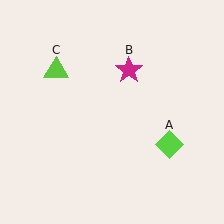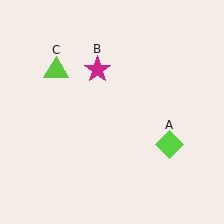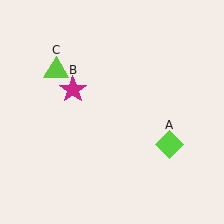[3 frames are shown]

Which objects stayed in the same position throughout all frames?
Lime diamond (object A) and lime triangle (object C) remained stationary.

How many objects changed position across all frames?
1 object changed position: magenta star (object B).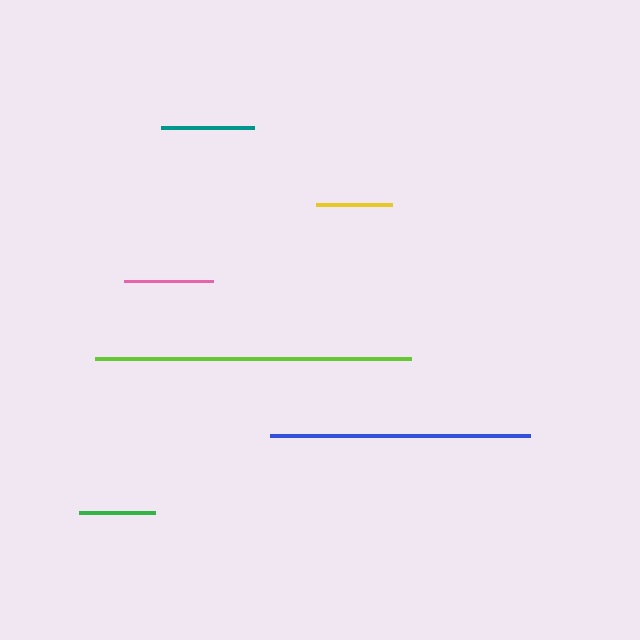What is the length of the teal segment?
The teal segment is approximately 93 pixels long.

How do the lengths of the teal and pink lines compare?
The teal and pink lines are approximately the same length.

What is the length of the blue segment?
The blue segment is approximately 261 pixels long.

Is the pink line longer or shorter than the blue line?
The blue line is longer than the pink line.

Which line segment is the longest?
The lime line is the longest at approximately 316 pixels.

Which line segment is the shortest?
The green line is the shortest at approximately 76 pixels.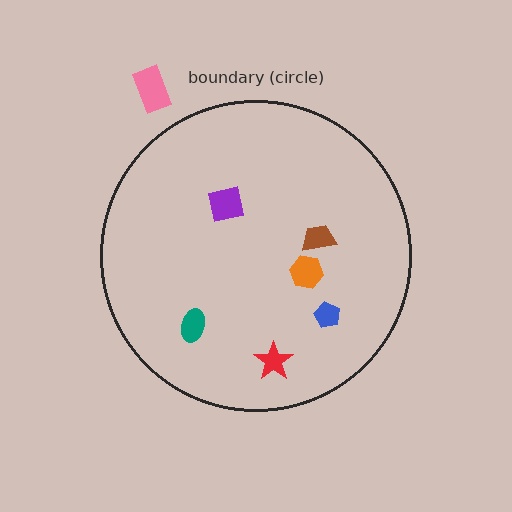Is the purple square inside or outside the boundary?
Inside.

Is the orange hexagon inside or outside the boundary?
Inside.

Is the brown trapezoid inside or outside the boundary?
Inside.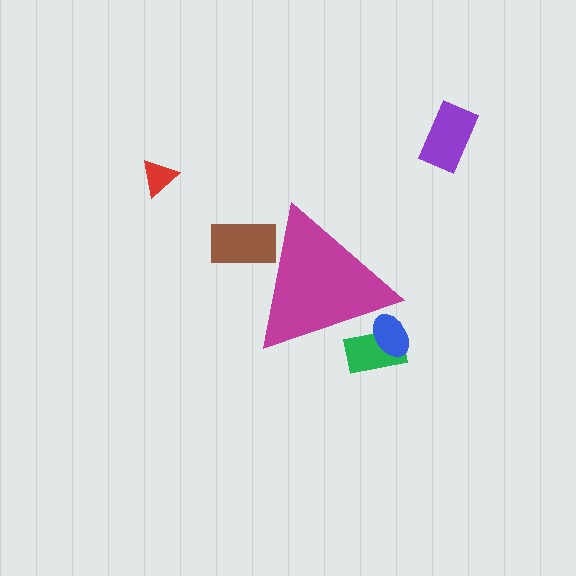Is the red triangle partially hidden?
No, the red triangle is fully visible.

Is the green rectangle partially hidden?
Yes, the green rectangle is partially hidden behind the magenta triangle.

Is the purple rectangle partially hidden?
No, the purple rectangle is fully visible.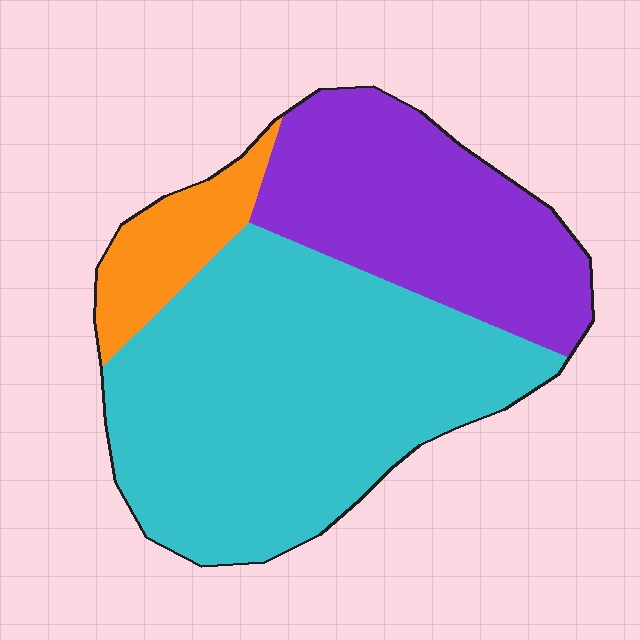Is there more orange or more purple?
Purple.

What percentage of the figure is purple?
Purple takes up about one third (1/3) of the figure.